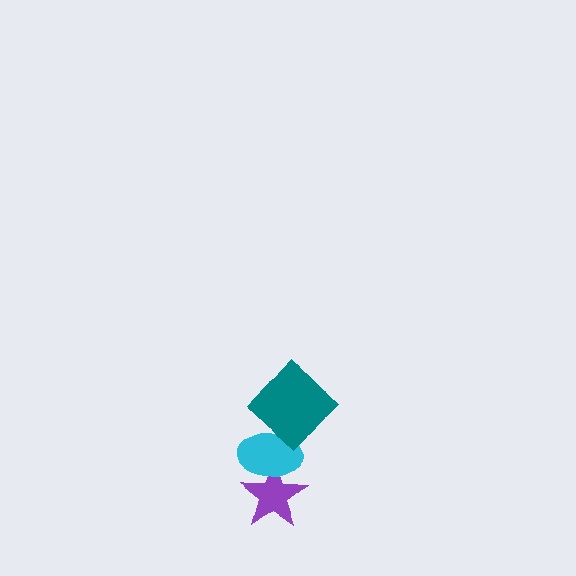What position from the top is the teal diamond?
The teal diamond is 1st from the top.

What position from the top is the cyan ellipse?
The cyan ellipse is 2nd from the top.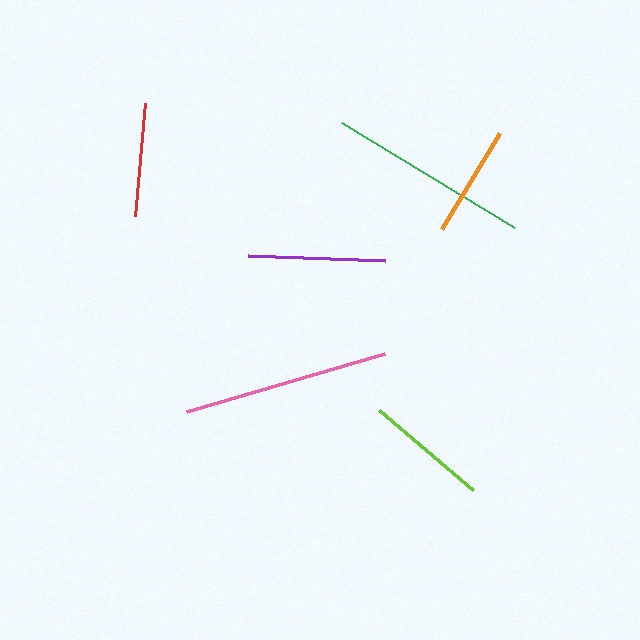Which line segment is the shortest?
The orange line is the shortest at approximately 112 pixels.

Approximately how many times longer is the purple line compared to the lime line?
The purple line is approximately 1.1 times the length of the lime line.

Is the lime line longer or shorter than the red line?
The lime line is longer than the red line.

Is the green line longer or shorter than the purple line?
The green line is longer than the purple line.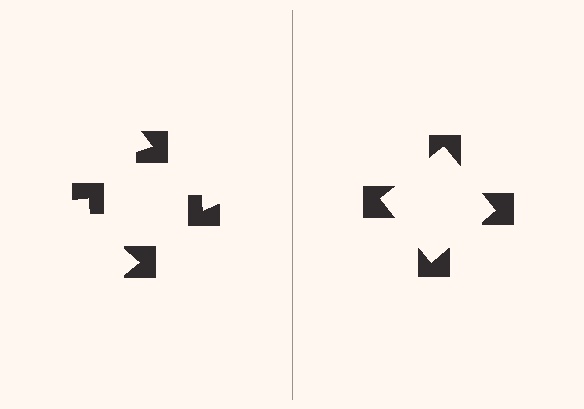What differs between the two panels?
The notched squares are positioned identically on both sides; only the wedge orientations differ. On the right they align to a square; on the left they are misaligned.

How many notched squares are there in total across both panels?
8 — 4 on each side.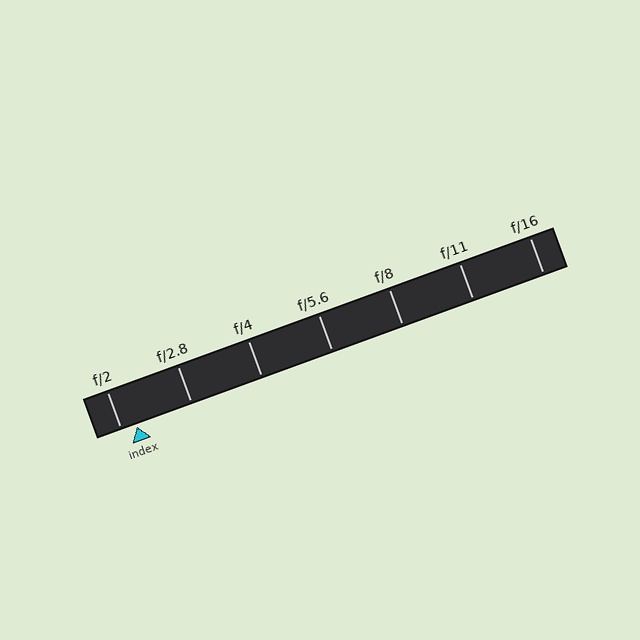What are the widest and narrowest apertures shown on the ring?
The widest aperture shown is f/2 and the narrowest is f/16.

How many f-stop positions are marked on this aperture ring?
There are 7 f-stop positions marked.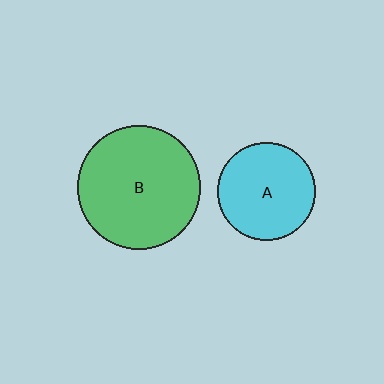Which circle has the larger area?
Circle B (green).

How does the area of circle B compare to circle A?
Approximately 1.6 times.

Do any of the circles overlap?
No, none of the circles overlap.